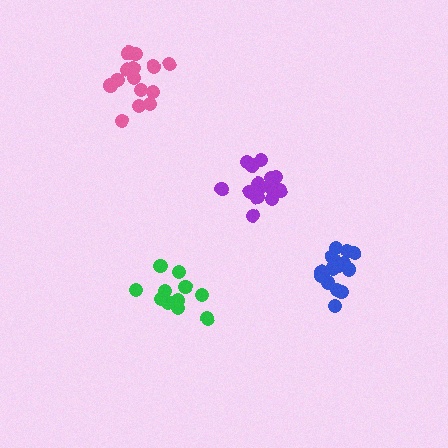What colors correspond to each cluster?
The clusters are colored: green, purple, blue, pink.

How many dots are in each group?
Group 1: 11 dots, Group 2: 16 dots, Group 3: 16 dots, Group 4: 14 dots (57 total).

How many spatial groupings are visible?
There are 4 spatial groupings.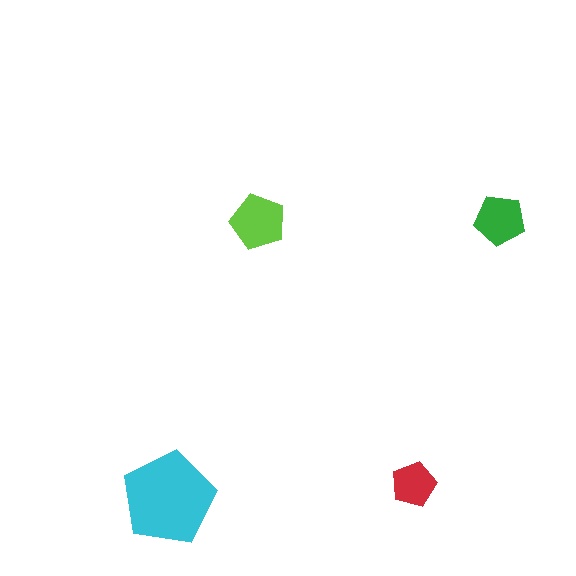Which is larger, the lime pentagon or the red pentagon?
The lime one.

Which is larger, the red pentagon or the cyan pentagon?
The cyan one.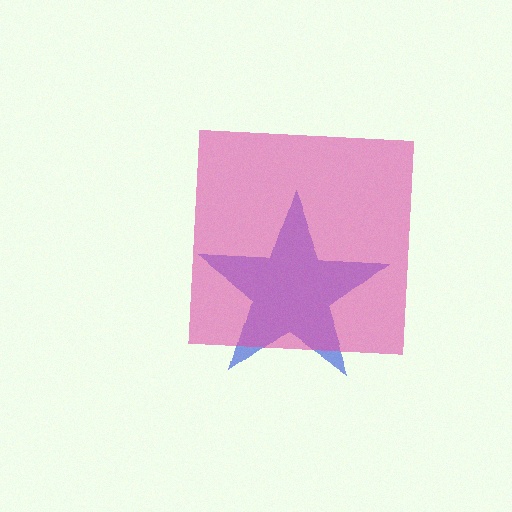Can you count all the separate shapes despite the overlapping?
Yes, there are 2 separate shapes.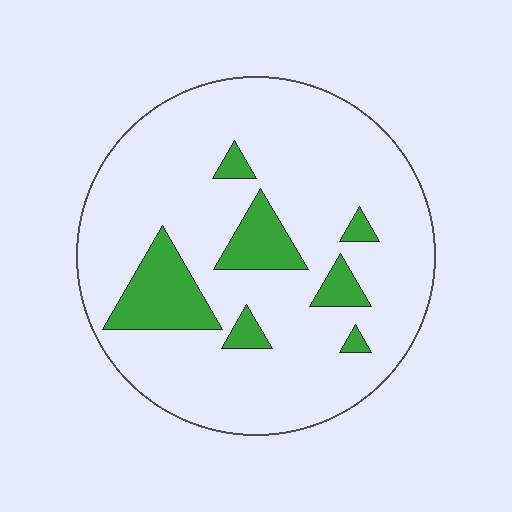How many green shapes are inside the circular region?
7.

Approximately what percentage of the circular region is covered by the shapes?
Approximately 15%.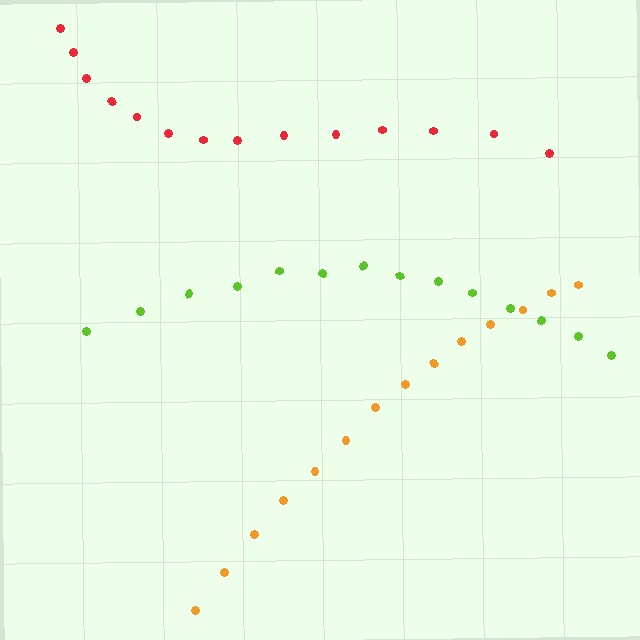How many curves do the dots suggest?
There are 3 distinct paths.